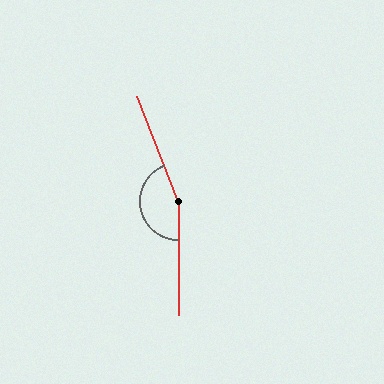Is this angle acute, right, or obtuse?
It is obtuse.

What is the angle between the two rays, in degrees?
Approximately 159 degrees.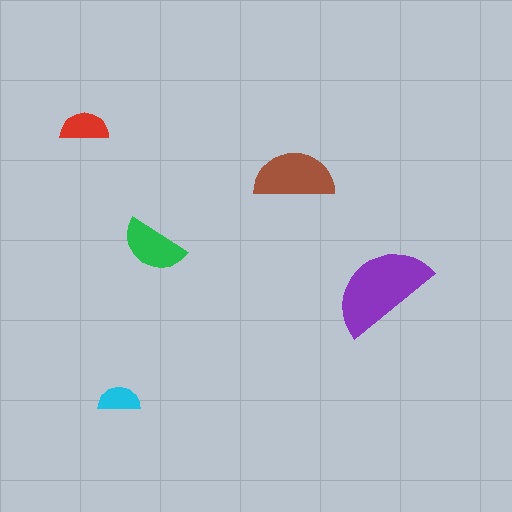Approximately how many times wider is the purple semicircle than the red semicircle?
About 2 times wider.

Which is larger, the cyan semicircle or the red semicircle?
The red one.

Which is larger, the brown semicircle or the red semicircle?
The brown one.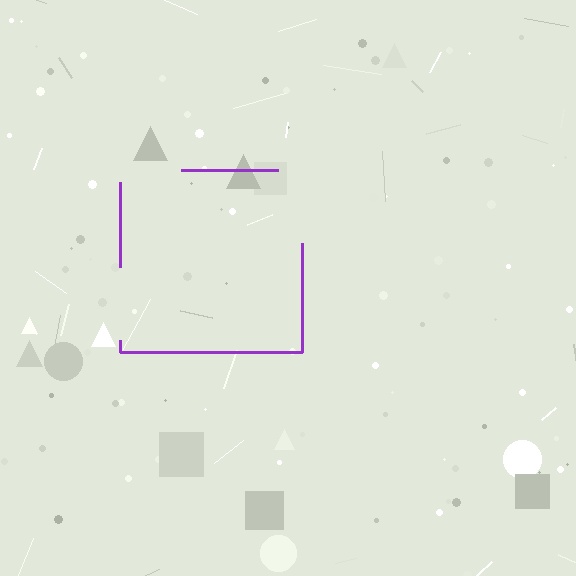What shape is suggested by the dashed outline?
The dashed outline suggests a square.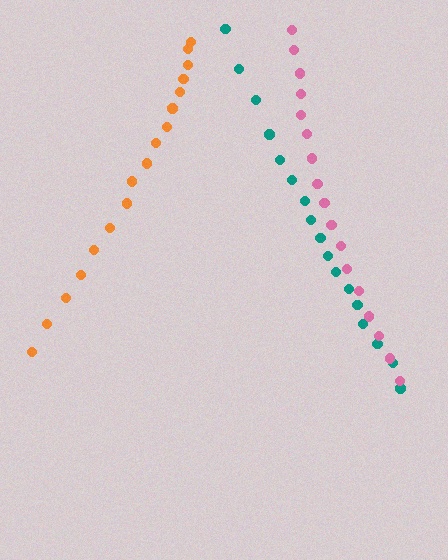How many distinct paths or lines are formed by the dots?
There are 3 distinct paths.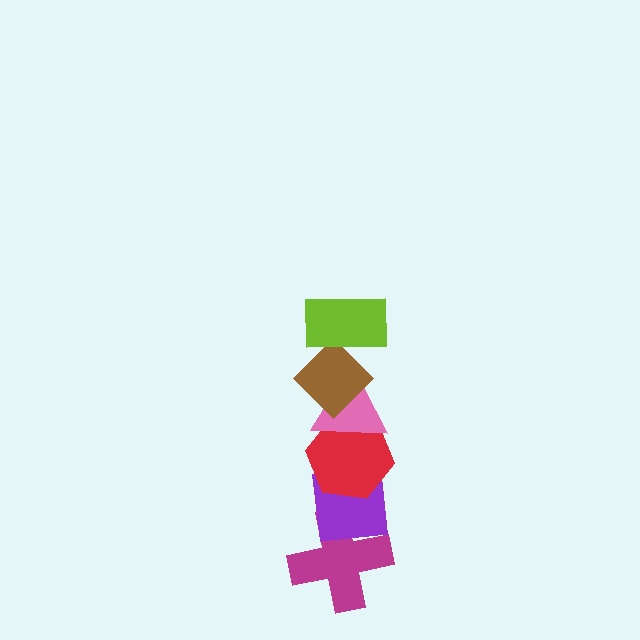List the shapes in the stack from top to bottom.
From top to bottom: the lime rectangle, the brown diamond, the pink triangle, the red hexagon, the purple square, the magenta cross.